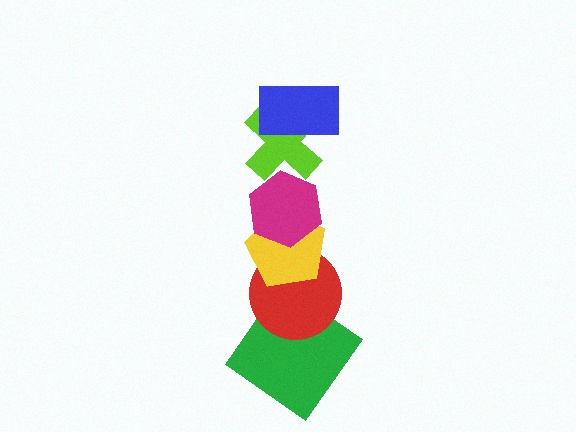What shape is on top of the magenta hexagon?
The lime cross is on top of the magenta hexagon.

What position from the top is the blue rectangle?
The blue rectangle is 1st from the top.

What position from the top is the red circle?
The red circle is 5th from the top.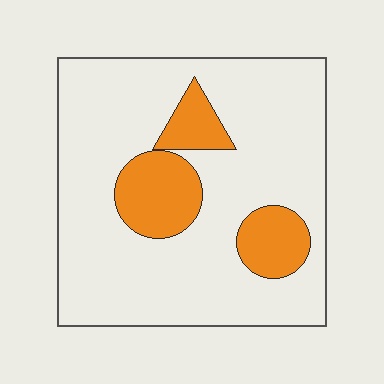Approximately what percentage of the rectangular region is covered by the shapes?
Approximately 20%.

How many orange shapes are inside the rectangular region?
3.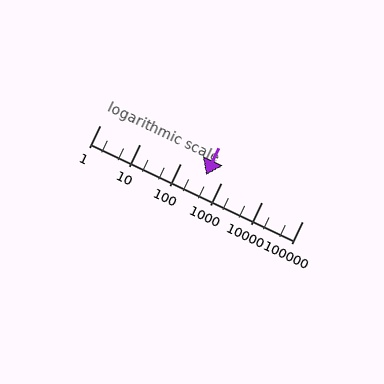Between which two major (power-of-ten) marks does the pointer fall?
The pointer is between 100 and 1000.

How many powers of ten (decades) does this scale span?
The scale spans 5 decades, from 1 to 100000.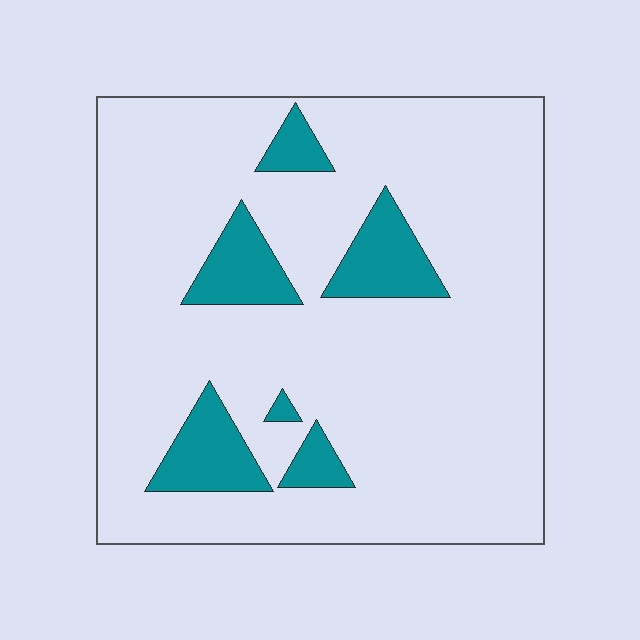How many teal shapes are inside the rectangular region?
6.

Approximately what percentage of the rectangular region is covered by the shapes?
Approximately 15%.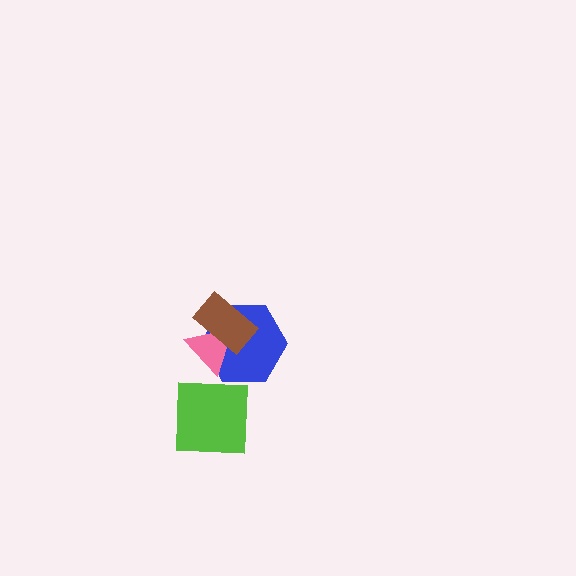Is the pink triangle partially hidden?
Yes, it is partially covered by another shape.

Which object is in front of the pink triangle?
The brown rectangle is in front of the pink triangle.